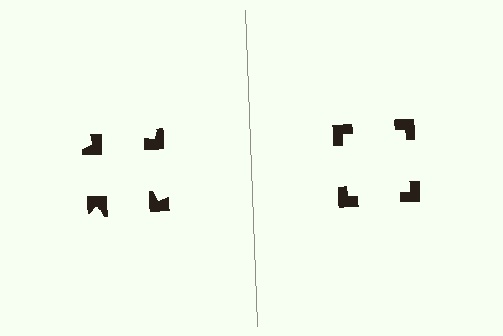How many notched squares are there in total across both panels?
8 — 4 on each side.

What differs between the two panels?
The notched squares are positioned identically on both sides; only the wedge orientations differ. On the right they align to a square; on the left they are misaligned.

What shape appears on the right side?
An illusory square.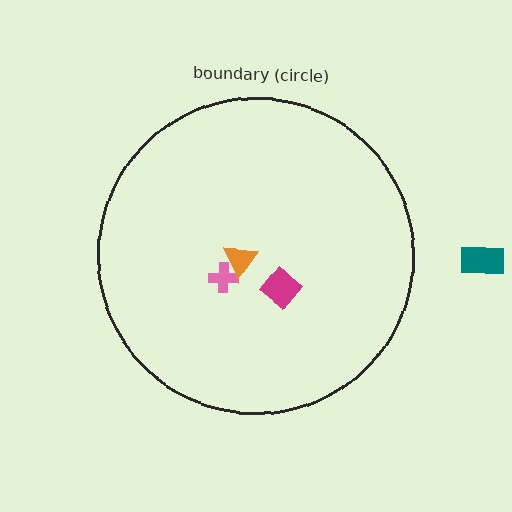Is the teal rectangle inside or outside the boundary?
Outside.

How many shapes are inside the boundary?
3 inside, 1 outside.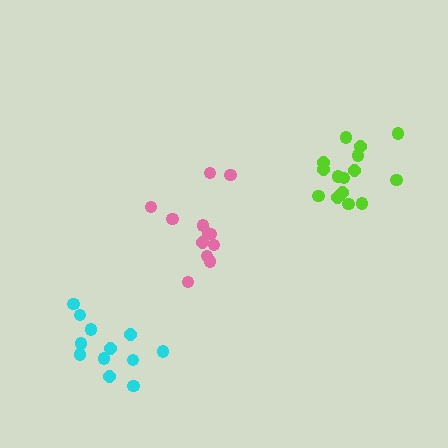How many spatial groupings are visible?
There are 3 spatial groupings.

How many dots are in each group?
Group 1: 12 dots, Group 2: 15 dots, Group 3: 12 dots (39 total).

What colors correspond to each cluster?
The clusters are colored: pink, lime, cyan.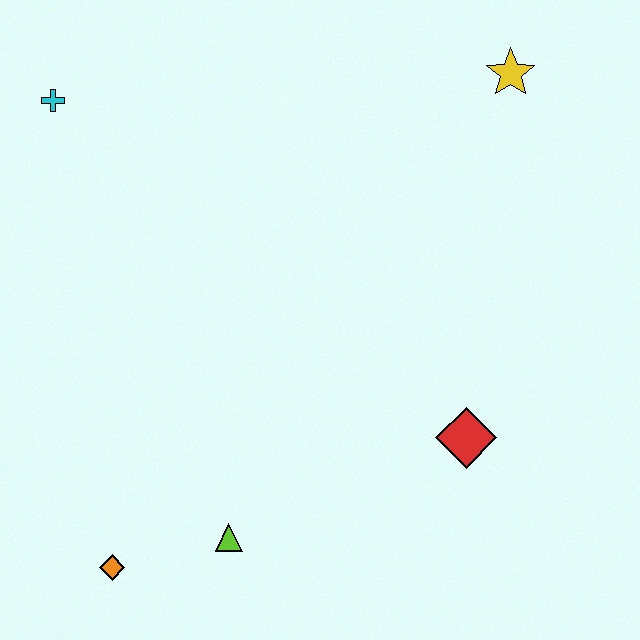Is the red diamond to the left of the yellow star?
Yes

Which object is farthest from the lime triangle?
The yellow star is farthest from the lime triangle.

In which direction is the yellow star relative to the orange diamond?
The yellow star is above the orange diamond.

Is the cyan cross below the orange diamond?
No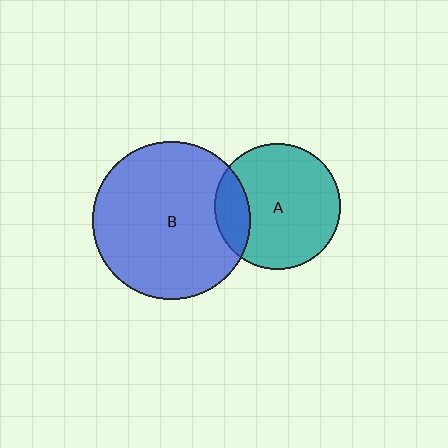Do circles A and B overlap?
Yes.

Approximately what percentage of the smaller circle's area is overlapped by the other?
Approximately 20%.